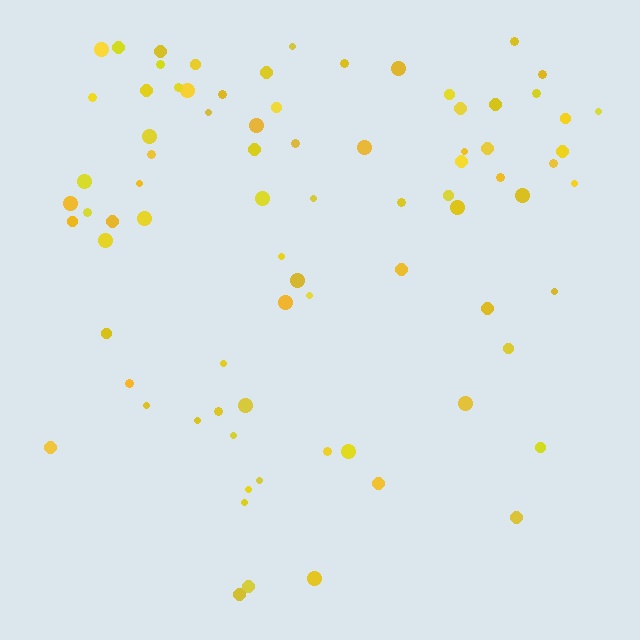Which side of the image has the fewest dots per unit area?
The bottom.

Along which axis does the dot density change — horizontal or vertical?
Vertical.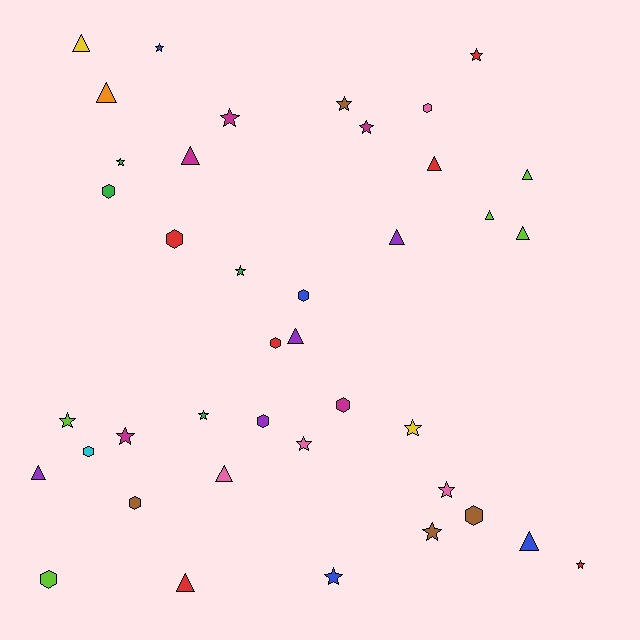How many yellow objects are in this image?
There are 2 yellow objects.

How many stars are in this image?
There are 16 stars.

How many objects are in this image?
There are 40 objects.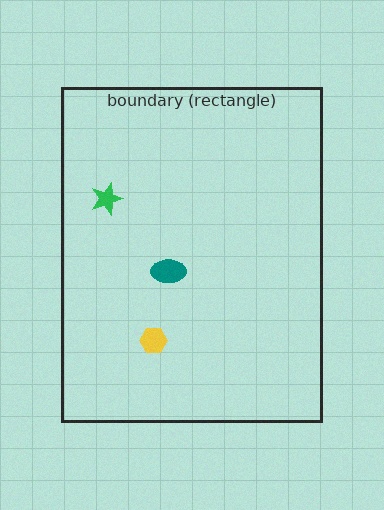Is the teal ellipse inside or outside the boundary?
Inside.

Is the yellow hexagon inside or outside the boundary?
Inside.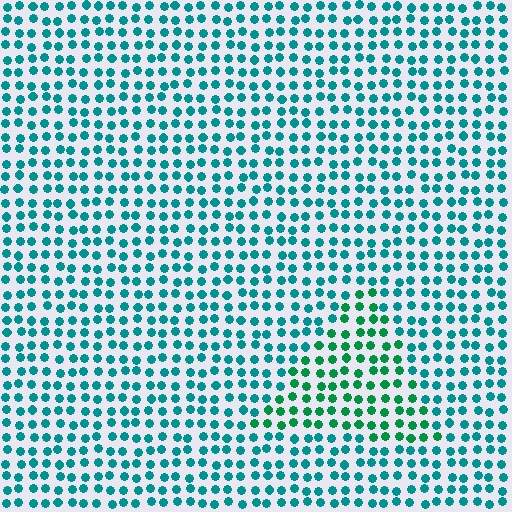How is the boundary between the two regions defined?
The boundary is defined purely by a slight shift in hue (about 32 degrees). Spacing, size, and orientation are identical on both sides.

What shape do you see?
I see a triangle.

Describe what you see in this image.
The image is filled with small teal elements in a uniform arrangement. A triangle-shaped region is visible where the elements are tinted to a slightly different hue, forming a subtle color boundary.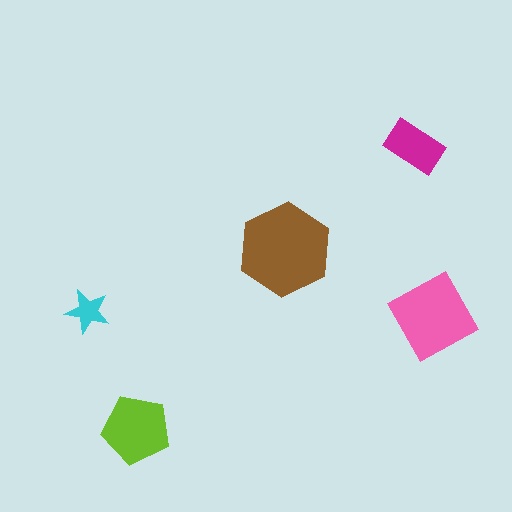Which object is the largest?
The brown hexagon.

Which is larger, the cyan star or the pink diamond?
The pink diamond.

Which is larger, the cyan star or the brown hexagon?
The brown hexagon.